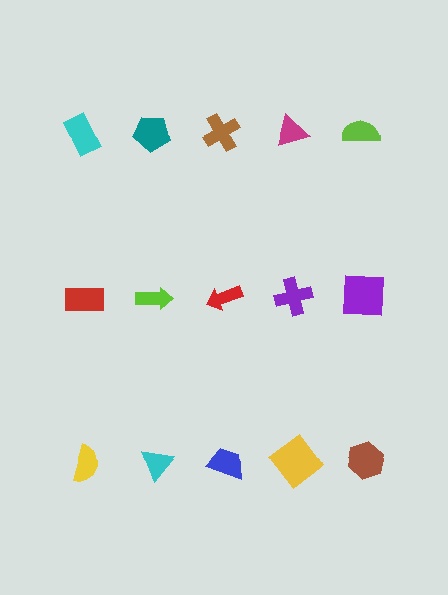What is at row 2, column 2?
A lime arrow.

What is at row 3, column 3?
A blue trapezoid.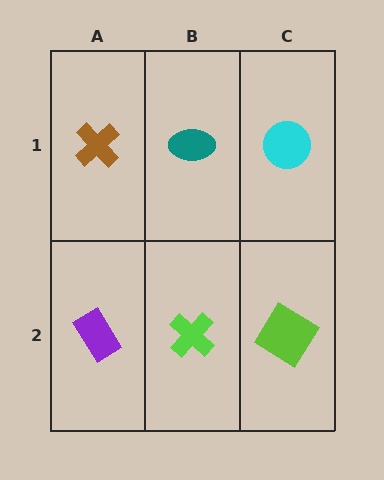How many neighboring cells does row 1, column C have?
2.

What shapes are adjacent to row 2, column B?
A teal ellipse (row 1, column B), a purple rectangle (row 2, column A), a lime diamond (row 2, column C).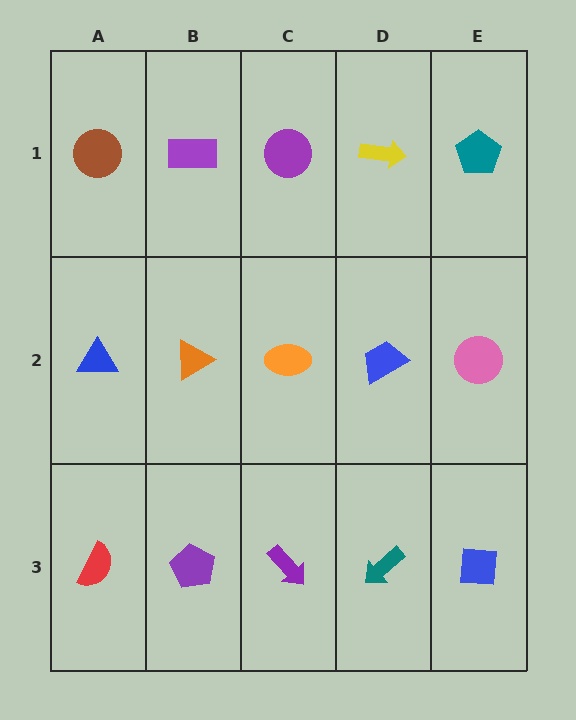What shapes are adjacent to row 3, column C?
An orange ellipse (row 2, column C), a purple pentagon (row 3, column B), a teal arrow (row 3, column D).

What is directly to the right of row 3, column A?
A purple pentagon.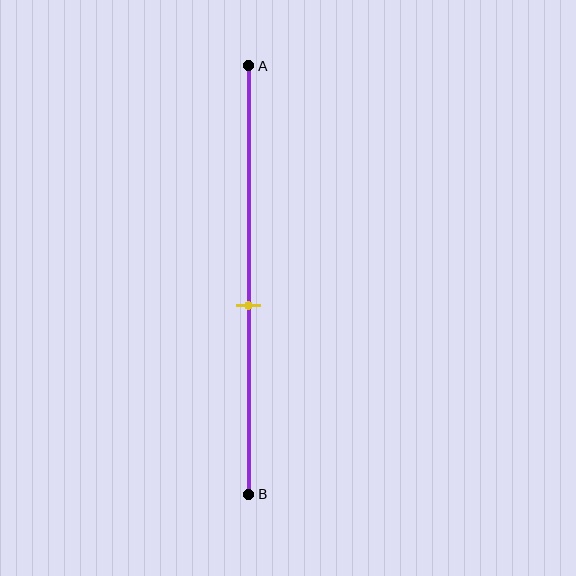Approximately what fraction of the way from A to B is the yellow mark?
The yellow mark is approximately 55% of the way from A to B.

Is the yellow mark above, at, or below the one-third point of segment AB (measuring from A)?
The yellow mark is below the one-third point of segment AB.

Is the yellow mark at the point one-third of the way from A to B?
No, the mark is at about 55% from A, not at the 33% one-third point.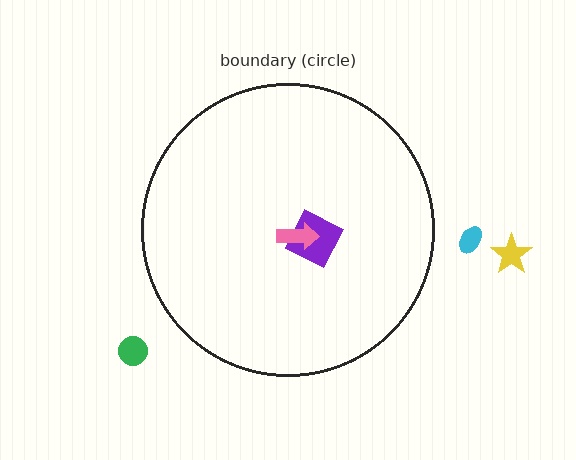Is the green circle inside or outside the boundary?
Outside.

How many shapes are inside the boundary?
2 inside, 3 outside.